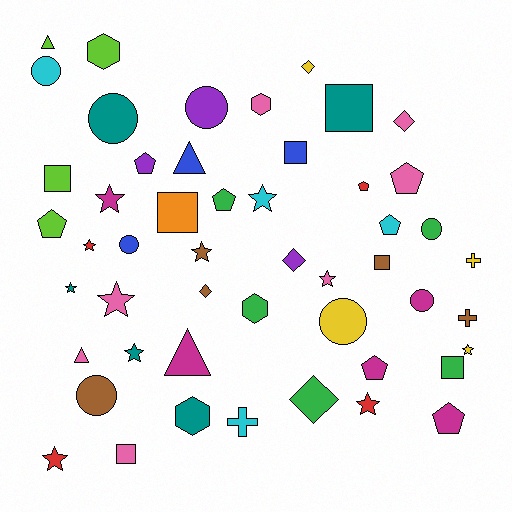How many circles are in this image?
There are 8 circles.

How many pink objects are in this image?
There are 7 pink objects.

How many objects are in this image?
There are 50 objects.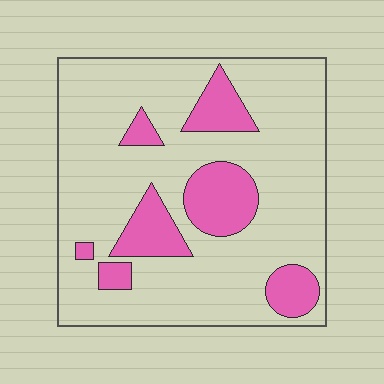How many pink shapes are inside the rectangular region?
7.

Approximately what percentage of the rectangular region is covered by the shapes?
Approximately 20%.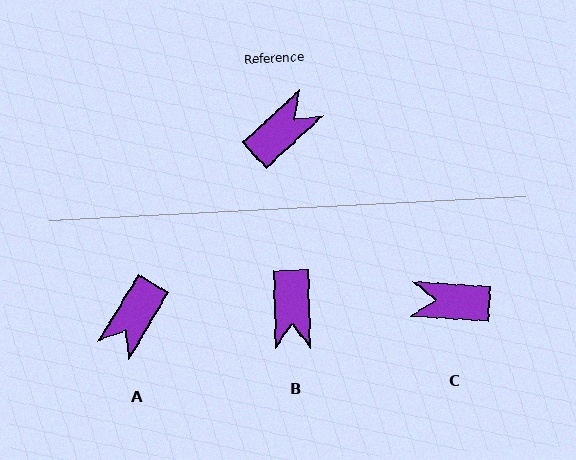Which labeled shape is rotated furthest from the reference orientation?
A, about 164 degrees away.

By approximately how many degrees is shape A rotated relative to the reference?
Approximately 164 degrees clockwise.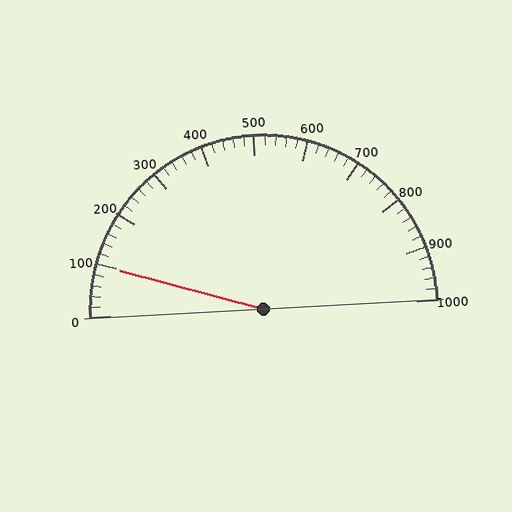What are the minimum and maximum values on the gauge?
The gauge ranges from 0 to 1000.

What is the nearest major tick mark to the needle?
The nearest major tick mark is 100.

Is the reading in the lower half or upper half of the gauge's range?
The reading is in the lower half of the range (0 to 1000).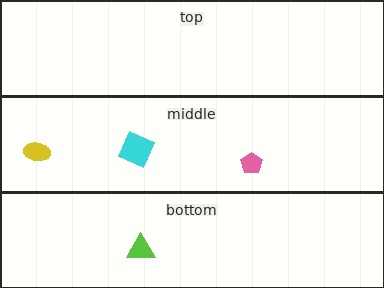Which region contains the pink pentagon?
The middle region.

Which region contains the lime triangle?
The bottom region.